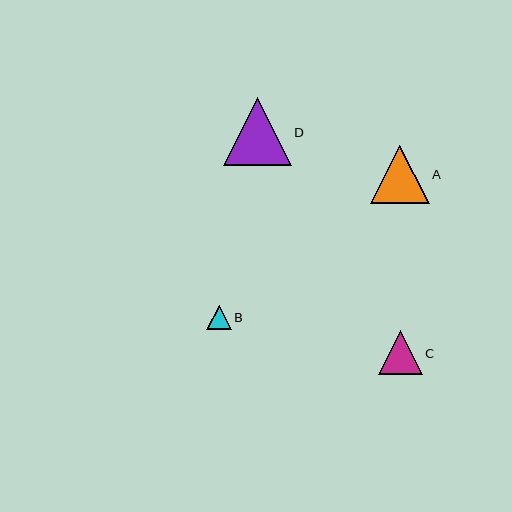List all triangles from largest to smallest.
From largest to smallest: D, A, C, B.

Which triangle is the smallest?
Triangle B is the smallest with a size of approximately 24 pixels.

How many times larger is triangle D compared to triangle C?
Triangle D is approximately 1.5 times the size of triangle C.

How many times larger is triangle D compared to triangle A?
Triangle D is approximately 1.2 times the size of triangle A.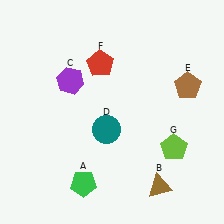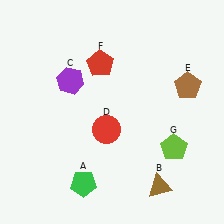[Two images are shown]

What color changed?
The circle (D) changed from teal in Image 1 to red in Image 2.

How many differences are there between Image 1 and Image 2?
There is 1 difference between the two images.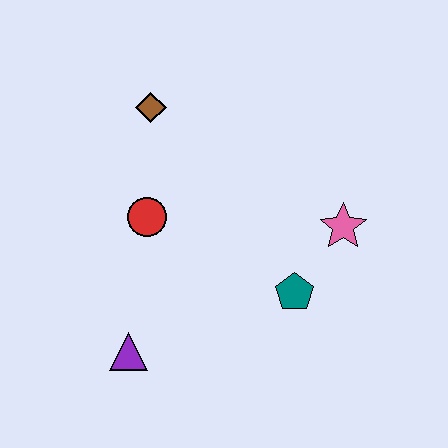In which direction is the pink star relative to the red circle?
The pink star is to the right of the red circle.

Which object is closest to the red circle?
The brown diamond is closest to the red circle.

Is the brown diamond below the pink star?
No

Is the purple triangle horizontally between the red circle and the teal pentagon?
No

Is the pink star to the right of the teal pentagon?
Yes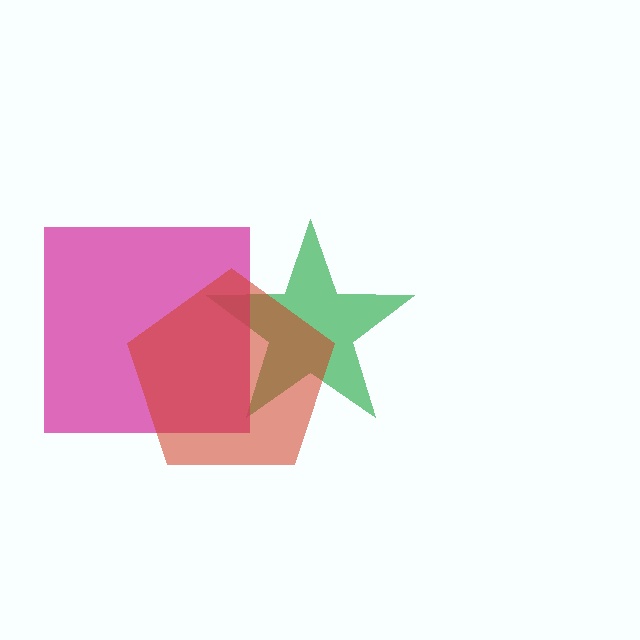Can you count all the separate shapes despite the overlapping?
Yes, there are 3 separate shapes.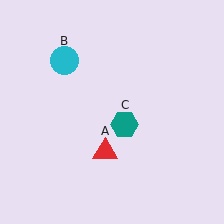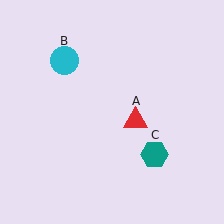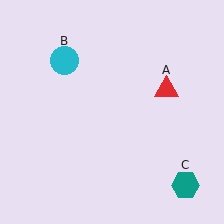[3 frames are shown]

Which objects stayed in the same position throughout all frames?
Cyan circle (object B) remained stationary.